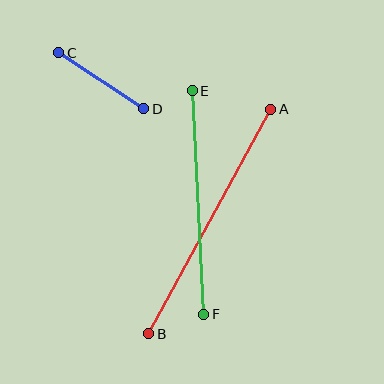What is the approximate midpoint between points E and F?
The midpoint is at approximately (198, 202) pixels.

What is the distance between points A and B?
The distance is approximately 255 pixels.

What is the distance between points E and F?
The distance is approximately 224 pixels.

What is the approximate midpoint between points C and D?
The midpoint is at approximately (101, 81) pixels.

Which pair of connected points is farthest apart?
Points A and B are farthest apart.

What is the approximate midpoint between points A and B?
The midpoint is at approximately (210, 222) pixels.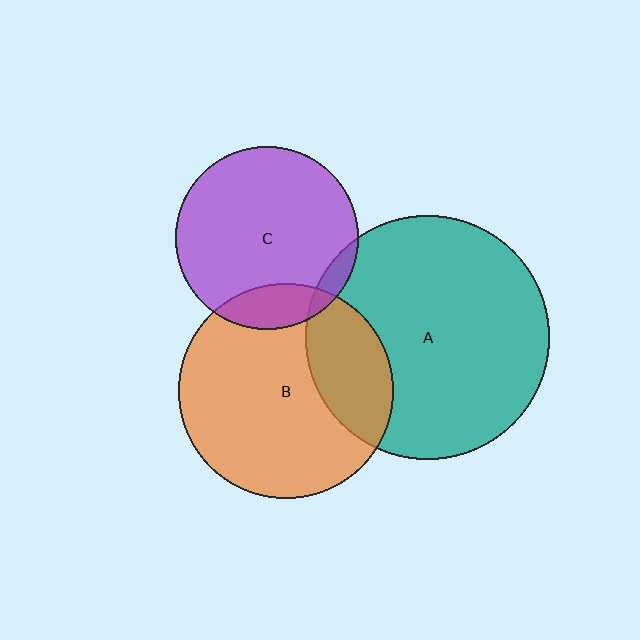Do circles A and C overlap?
Yes.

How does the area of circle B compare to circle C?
Approximately 1.4 times.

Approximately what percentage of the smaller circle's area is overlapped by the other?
Approximately 5%.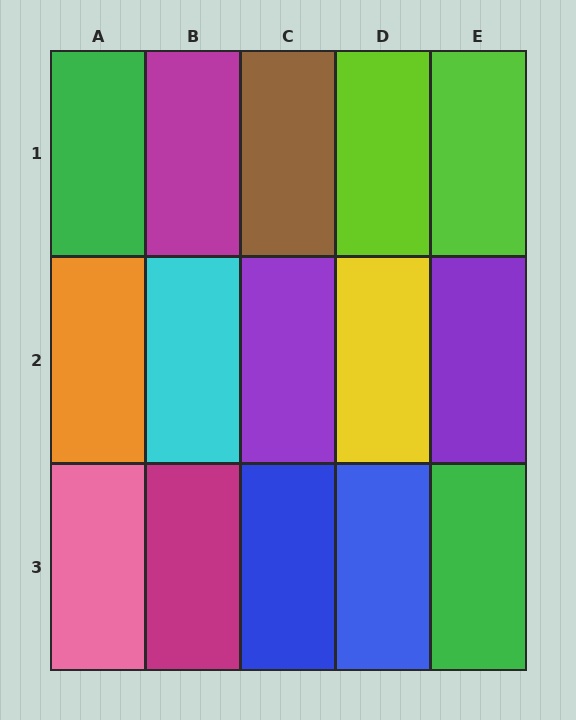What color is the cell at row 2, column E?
Purple.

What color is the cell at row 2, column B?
Cyan.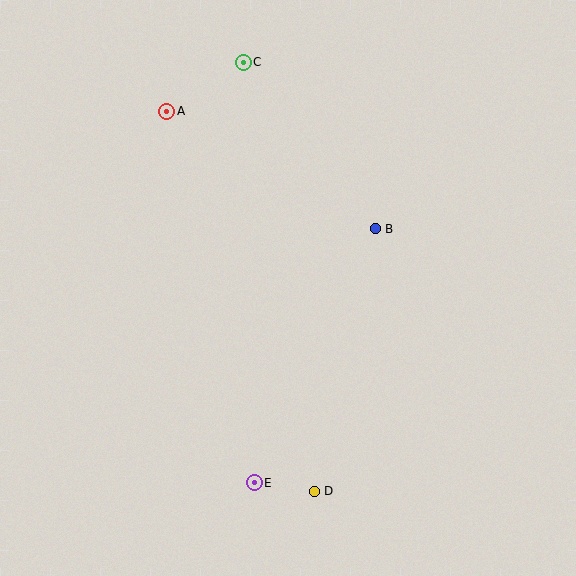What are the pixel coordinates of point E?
Point E is at (254, 483).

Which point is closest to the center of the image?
Point B at (375, 229) is closest to the center.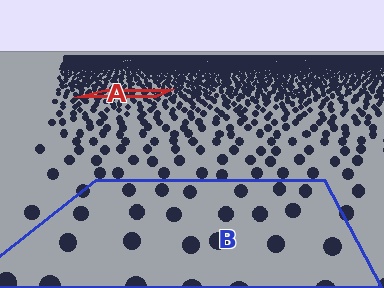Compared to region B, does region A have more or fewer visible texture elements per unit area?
Region A has more texture elements per unit area — they are packed more densely because it is farther away.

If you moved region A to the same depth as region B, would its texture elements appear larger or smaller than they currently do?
They would appear larger. At a closer depth, the same texture elements are projected at a bigger on-screen size.